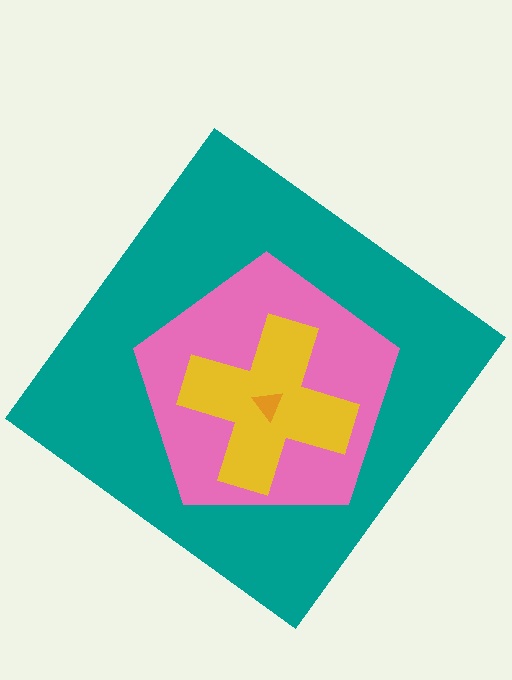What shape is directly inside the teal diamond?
The pink pentagon.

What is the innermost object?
The orange triangle.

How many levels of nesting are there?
4.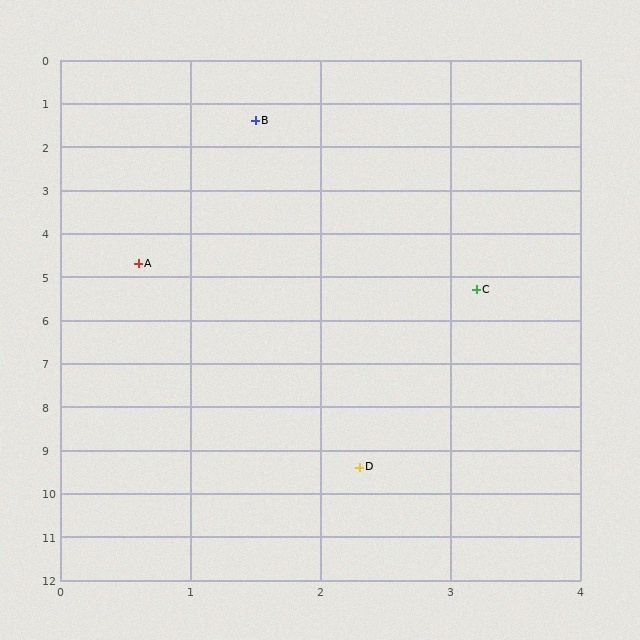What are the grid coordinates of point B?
Point B is at approximately (1.5, 1.4).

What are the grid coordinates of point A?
Point A is at approximately (0.6, 4.7).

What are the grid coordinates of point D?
Point D is at approximately (2.3, 9.4).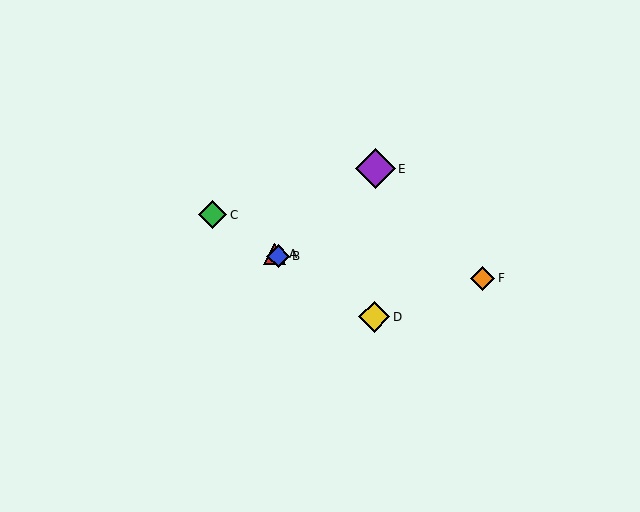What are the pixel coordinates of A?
Object A is at (275, 254).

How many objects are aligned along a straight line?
4 objects (A, B, C, D) are aligned along a straight line.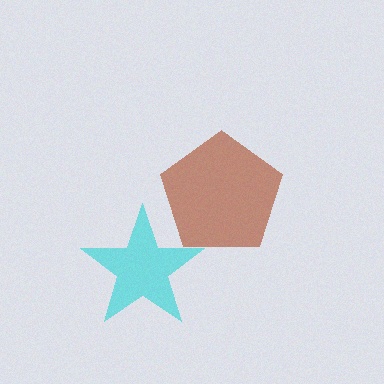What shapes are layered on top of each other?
The layered shapes are: a cyan star, a brown pentagon.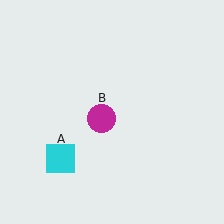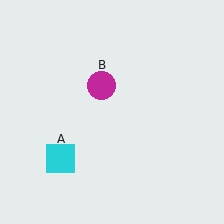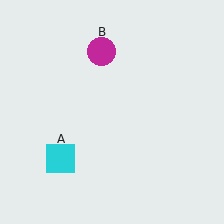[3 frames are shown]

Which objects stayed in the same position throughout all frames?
Cyan square (object A) remained stationary.